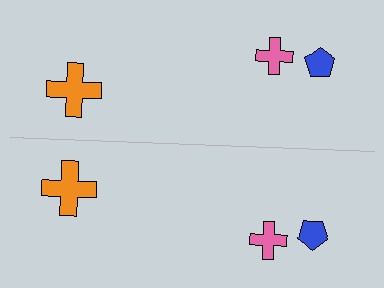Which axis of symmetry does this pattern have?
The pattern has a horizontal axis of symmetry running through the center of the image.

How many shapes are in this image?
There are 6 shapes in this image.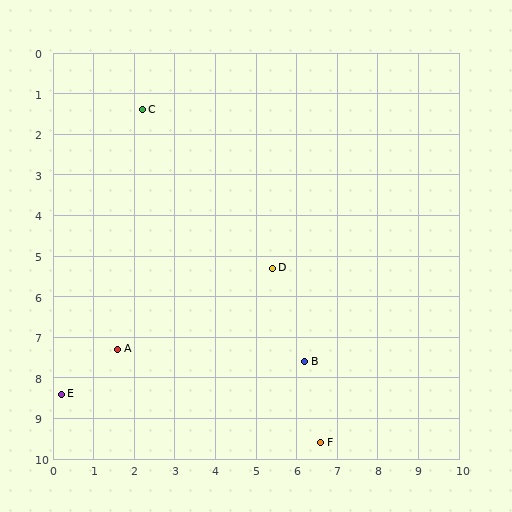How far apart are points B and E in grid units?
Points B and E are about 6.1 grid units apart.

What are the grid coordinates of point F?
Point F is at approximately (6.6, 9.6).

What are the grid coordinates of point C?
Point C is at approximately (2.2, 1.4).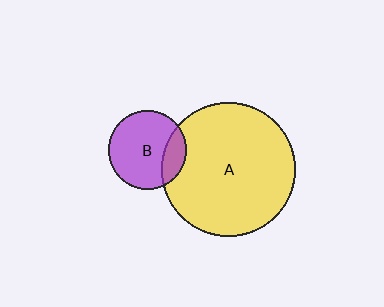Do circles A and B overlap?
Yes.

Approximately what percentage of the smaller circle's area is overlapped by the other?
Approximately 20%.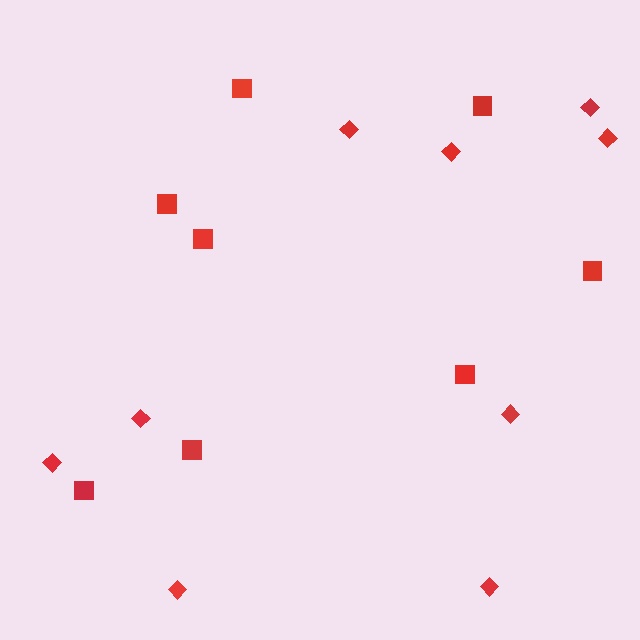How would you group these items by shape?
There are 2 groups: one group of squares (8) and one group of diamonds (9).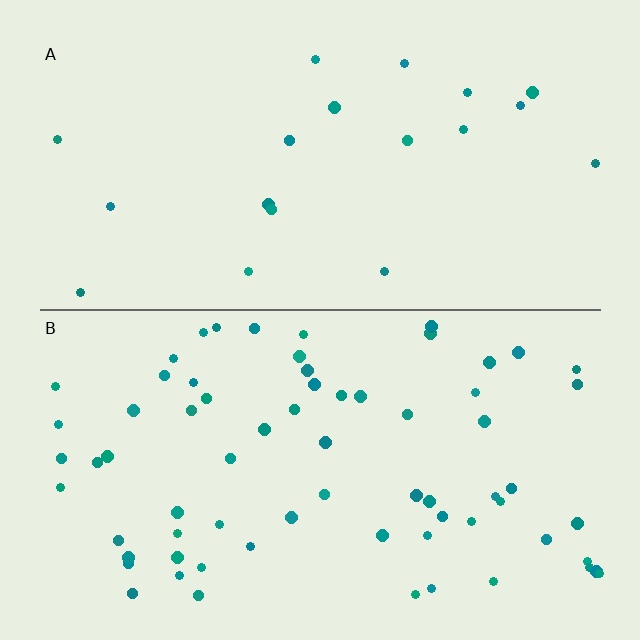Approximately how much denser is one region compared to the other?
Approximately 3.6× — region B over region A.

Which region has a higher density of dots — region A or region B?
B (the bottom).